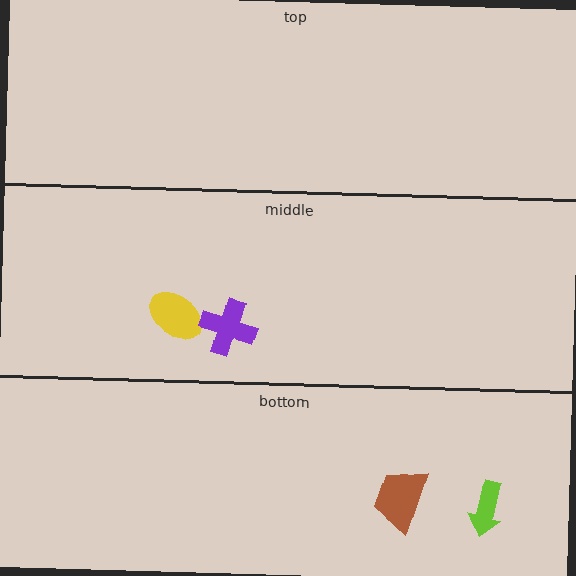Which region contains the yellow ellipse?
The middle region.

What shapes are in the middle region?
The yellow ellipse, the purple cross.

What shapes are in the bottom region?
The lime arrow, the brown trapezoid.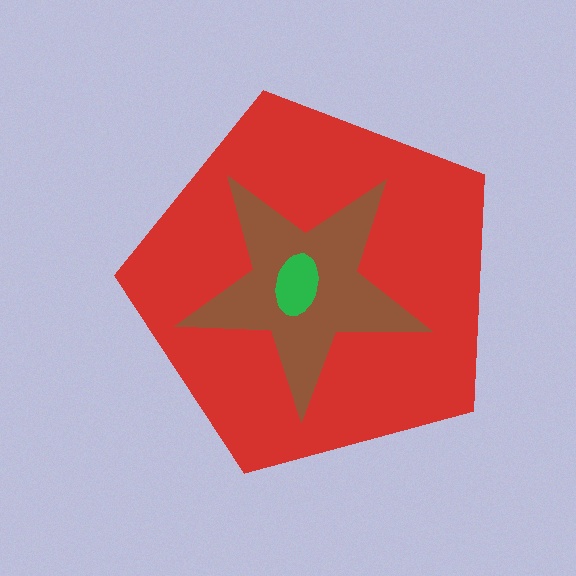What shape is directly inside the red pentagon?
The brown star.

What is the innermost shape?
The green ellipse.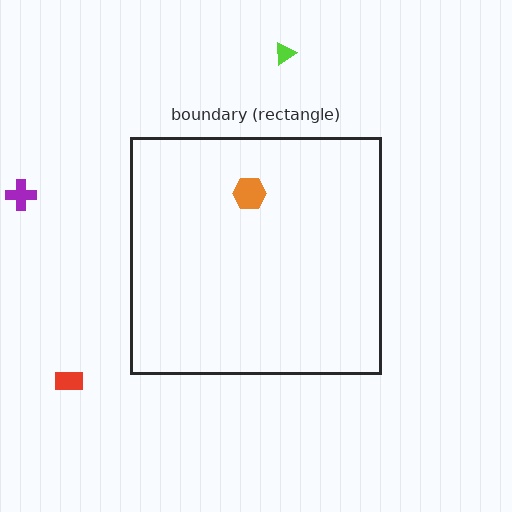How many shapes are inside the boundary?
1 inside, 3 outside.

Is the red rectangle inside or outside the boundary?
Outside.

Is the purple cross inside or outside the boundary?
Outside.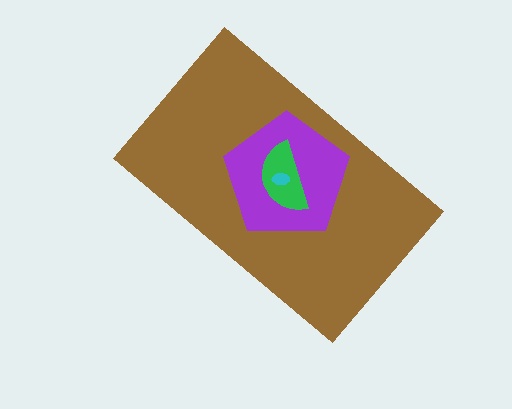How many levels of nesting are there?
4.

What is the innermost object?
The cyan ellipse.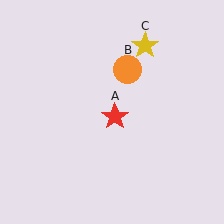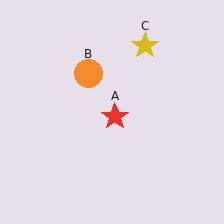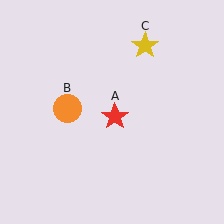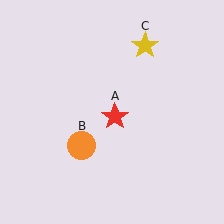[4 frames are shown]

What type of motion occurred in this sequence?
The orange circle (object B) rotated counterclockwise around the center of the scene.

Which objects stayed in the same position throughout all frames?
Red star (object A) and yellow star (object C) remained stationary.